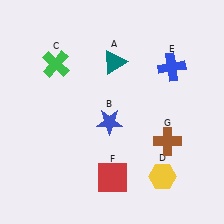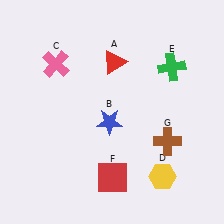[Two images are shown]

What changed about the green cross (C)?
In Image 1, C is green. In Image 2, it changed to pink.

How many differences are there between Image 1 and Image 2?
There are 3 differences between the two images.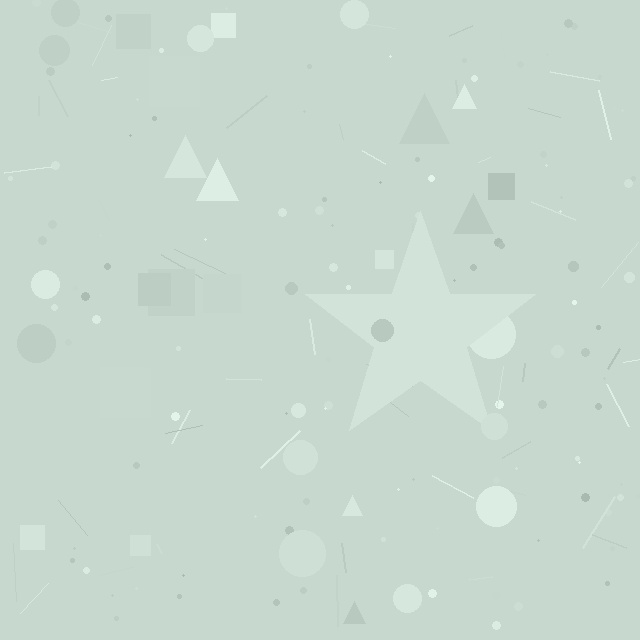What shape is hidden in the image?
A star is hidden in the image.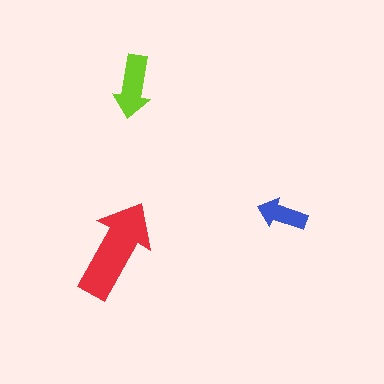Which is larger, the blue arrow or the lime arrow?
The lime one.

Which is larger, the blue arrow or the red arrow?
The red one.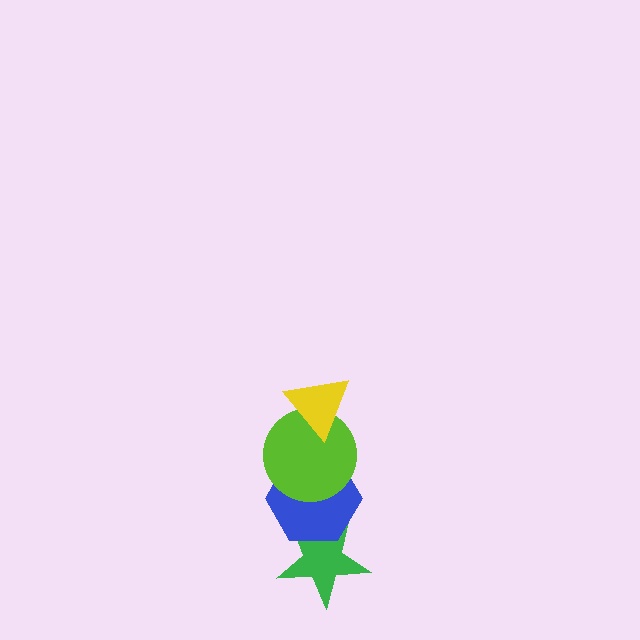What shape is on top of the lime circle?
The yellow triangle is on top of the lime circle.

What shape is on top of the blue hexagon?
The lime circle is on top of the blue hexagon.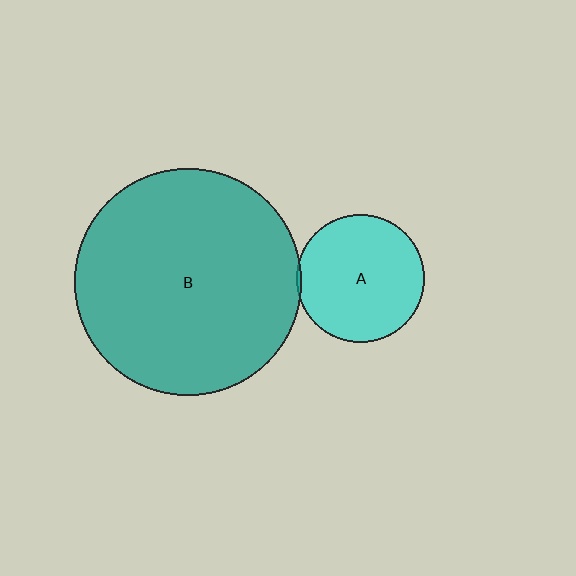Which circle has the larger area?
Circle B (teal).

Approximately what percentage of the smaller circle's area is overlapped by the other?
Approximately 5%.